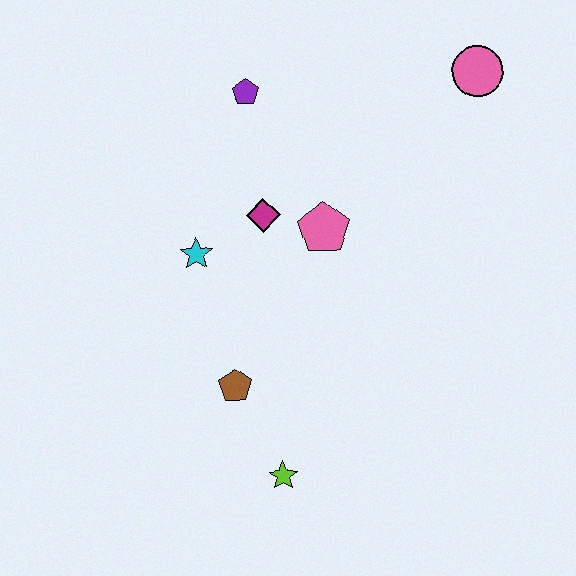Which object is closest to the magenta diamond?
The pink pentagon is closest to the magenta diamond.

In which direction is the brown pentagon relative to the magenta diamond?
The brown pentagon is below the magenta diamond.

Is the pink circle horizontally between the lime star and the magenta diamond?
No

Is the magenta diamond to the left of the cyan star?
No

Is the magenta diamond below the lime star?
No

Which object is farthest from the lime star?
The pink circle is farthest from the lime star.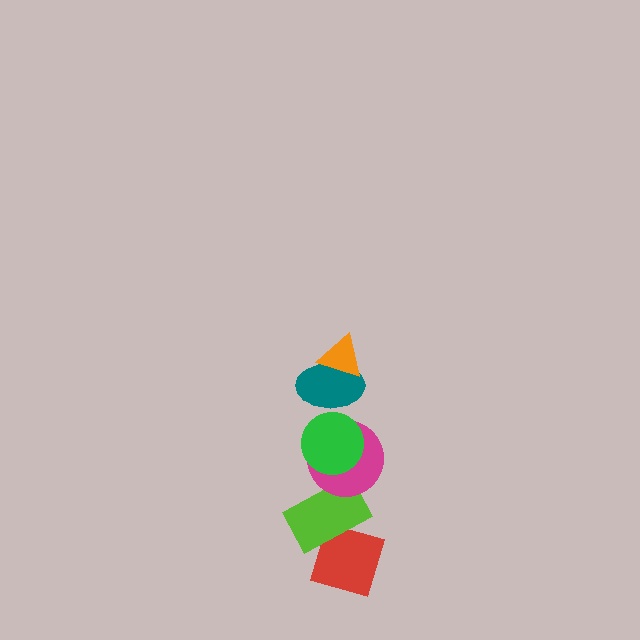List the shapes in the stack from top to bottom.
From top to bottom: the orange triangle, the teal ellipse, the green circle, the magenta circle, the lime rectangle, the red diamond.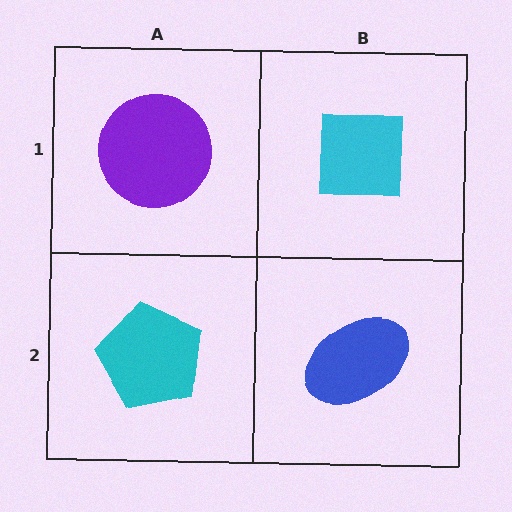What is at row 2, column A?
A cyan pentagon.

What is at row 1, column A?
A purple circle.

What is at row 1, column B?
A cyan square.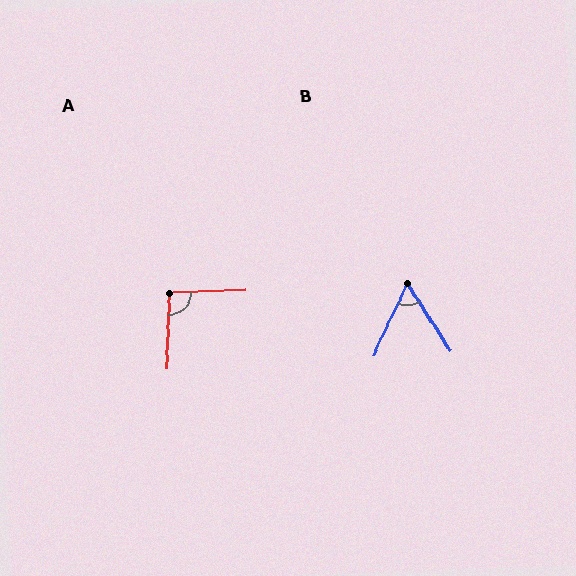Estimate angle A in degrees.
Approximately 95 degrees.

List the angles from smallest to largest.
B (58°), A (95°).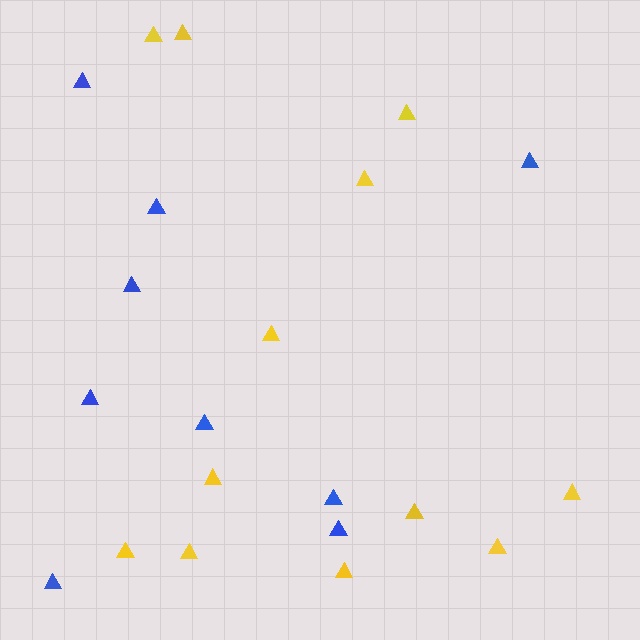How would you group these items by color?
There are 2 groups: one group of yellow triangles (12) and one group of blue triangles (9).